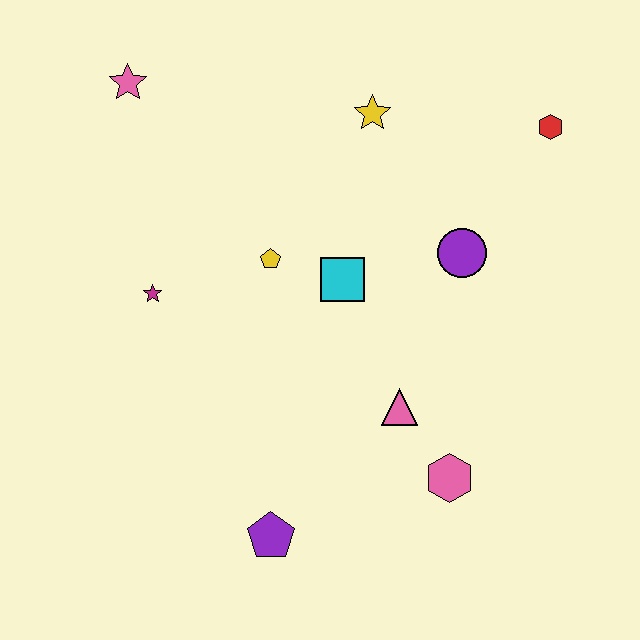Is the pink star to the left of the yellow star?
Yes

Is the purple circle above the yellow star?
No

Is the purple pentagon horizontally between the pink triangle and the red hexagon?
No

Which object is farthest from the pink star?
The pink hexagon is farthest from the pink star.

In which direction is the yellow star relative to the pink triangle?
The yellow star is above the pink triangle.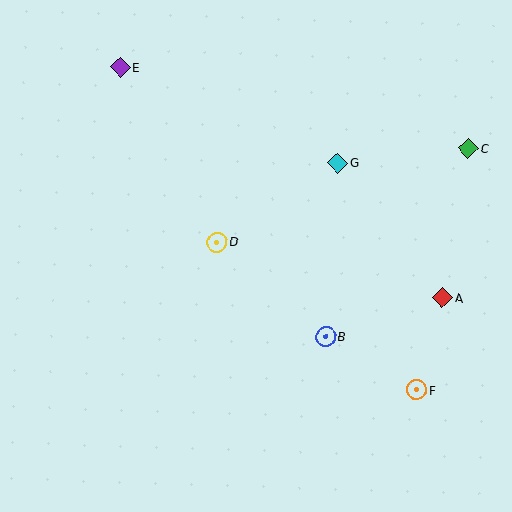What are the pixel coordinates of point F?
Point F is at (416, 390).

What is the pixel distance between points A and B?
The distance between A and B is 123 pixels.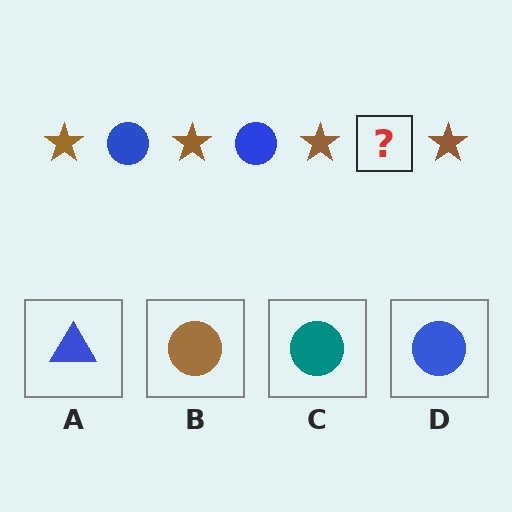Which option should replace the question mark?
Option D.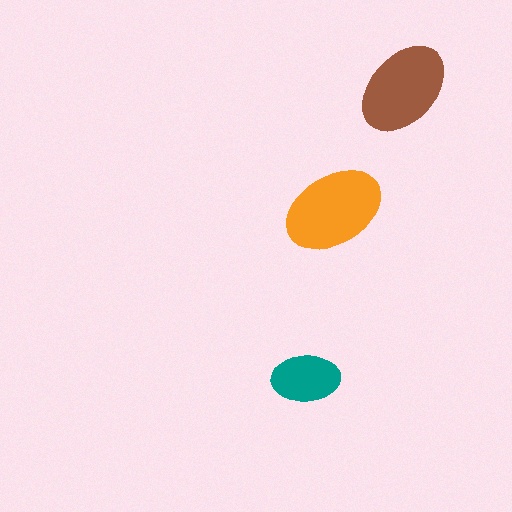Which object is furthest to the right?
The brown ellipse is rightmost.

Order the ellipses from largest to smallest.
the orange one, the brown one, the teal one.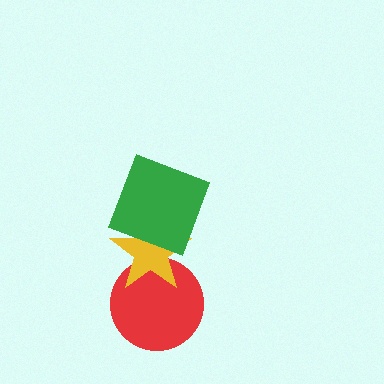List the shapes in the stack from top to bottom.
From top to bottom: the green square, the yellow star, the red circle.